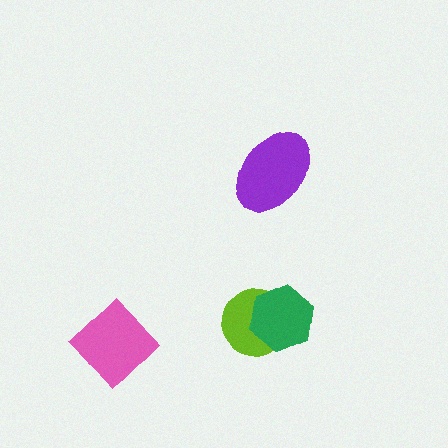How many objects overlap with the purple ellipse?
0 objects overlap with the purple ellipse.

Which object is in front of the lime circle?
The green hexagon is in front of the lime circle.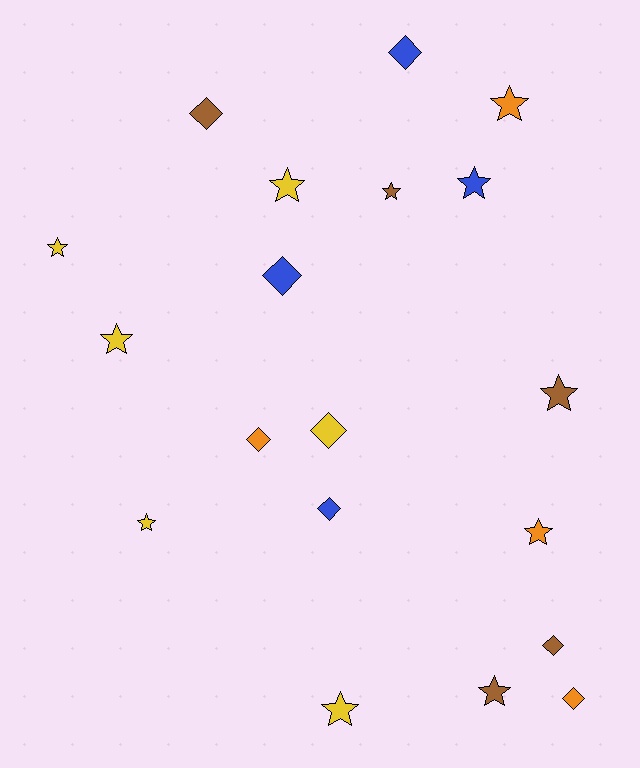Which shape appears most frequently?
Star, with 11 objects.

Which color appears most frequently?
Yellow, with 6 objects.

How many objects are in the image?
There are 19 objects.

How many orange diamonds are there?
There are 2 orange diamonds.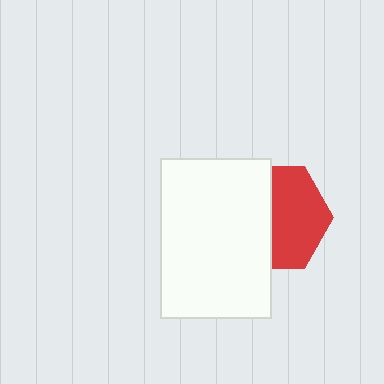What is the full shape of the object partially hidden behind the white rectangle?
The partially hidden object is a red hexagon.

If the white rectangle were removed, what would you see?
You would see the complete red hexagon.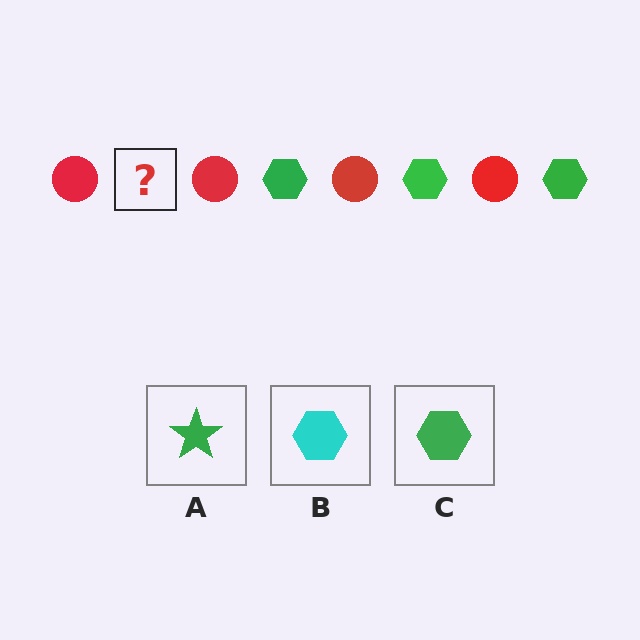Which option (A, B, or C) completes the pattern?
C.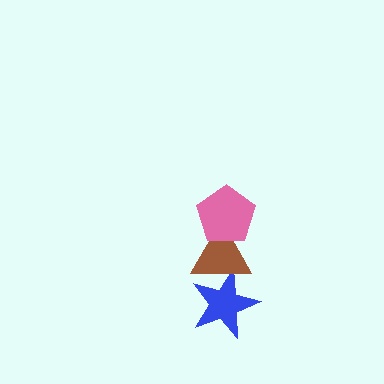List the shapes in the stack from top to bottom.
From top to bottom: the pink pentagon, the brown triangle, the blue star.